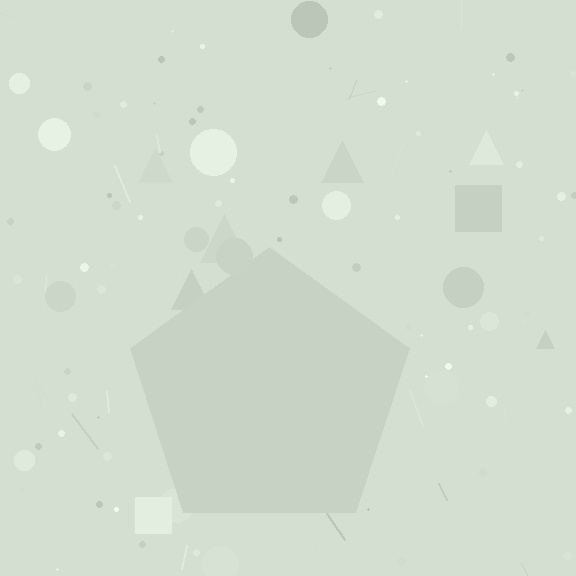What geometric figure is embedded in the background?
A pentagon is embedded in the background.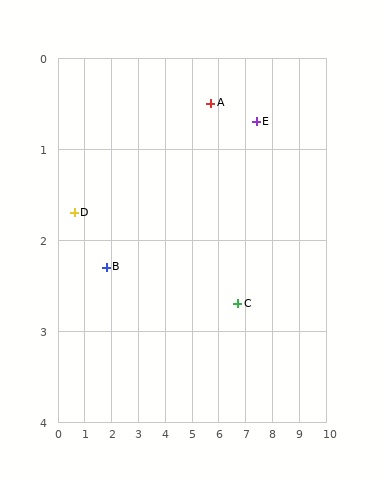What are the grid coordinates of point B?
Point B is at approximately (1.8, 2.3).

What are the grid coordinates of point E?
Point E is at approximately (7.4, 0.7).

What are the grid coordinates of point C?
Point C is at approximately (6.7, 2.7).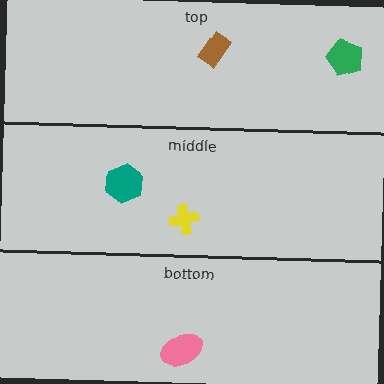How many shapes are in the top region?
2.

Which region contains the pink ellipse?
The bottom region.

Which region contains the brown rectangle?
The top region.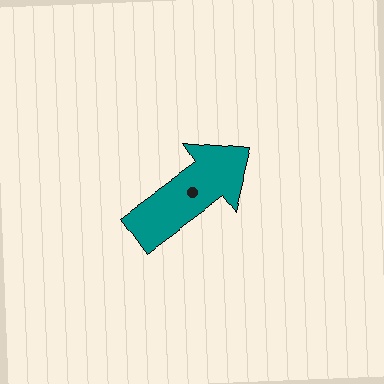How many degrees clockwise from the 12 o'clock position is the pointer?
Approximately 54 degrees.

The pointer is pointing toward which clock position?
Roughly 2 o'clock.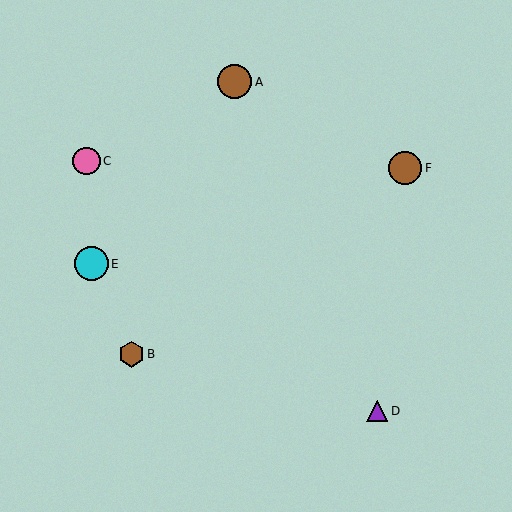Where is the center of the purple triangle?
The center of the purple triangle is at (377, 411).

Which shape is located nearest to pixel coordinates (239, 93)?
The brown circle (labeled A) at (235, 82) is nearest to that location.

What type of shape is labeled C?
Shape C is a pink circle.